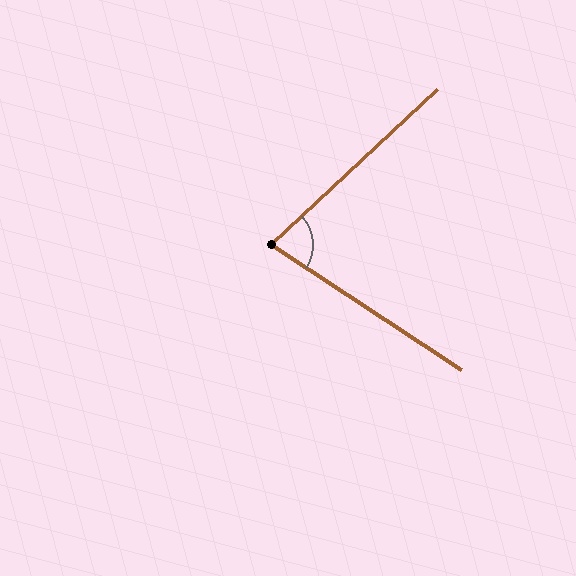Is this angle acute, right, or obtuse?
It is acute.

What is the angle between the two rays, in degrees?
Approximately 76 degrees.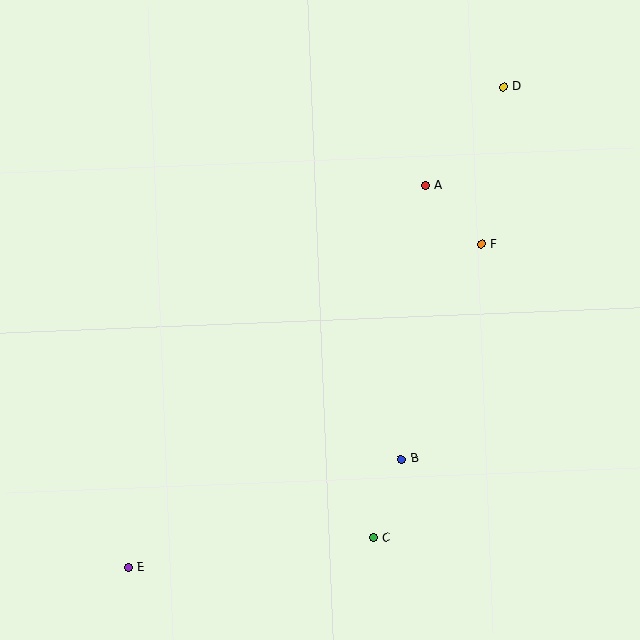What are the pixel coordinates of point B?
Point B is at (401, 459).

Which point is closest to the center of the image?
Point B at (401, 459) is closest to the center.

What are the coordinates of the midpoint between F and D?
The midpoint between F and D is at (492, 165).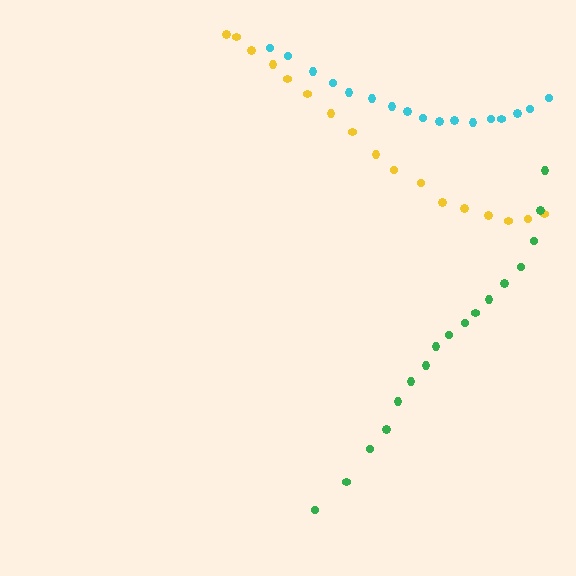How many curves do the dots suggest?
There are 3 distinct paths.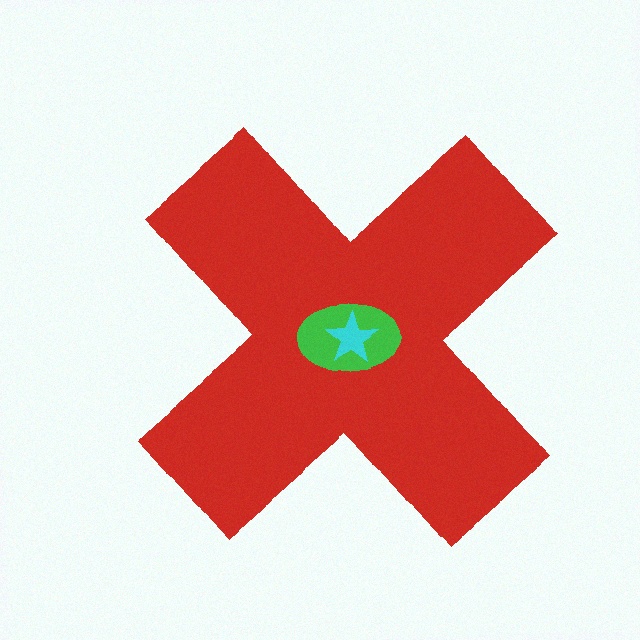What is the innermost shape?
The cyan star.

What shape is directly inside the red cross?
The green ellipse.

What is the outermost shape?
The red cross.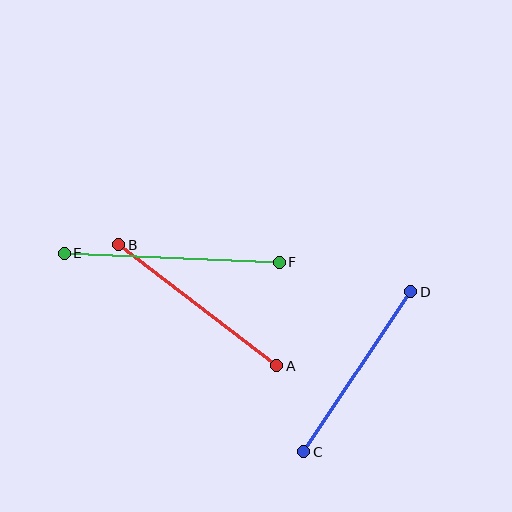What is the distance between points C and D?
The distance is approximately 192 pixels.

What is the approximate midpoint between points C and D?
The midpoint is at approximately (357, 372) pixels.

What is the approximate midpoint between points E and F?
The midpoint is at approximately (172, 258) pixels.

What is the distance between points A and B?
The distance is approximately 199 pixels.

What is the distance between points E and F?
The distance is approximately 215 pixels.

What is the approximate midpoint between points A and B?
The midpoint is at approximately (198, 305) pixels.